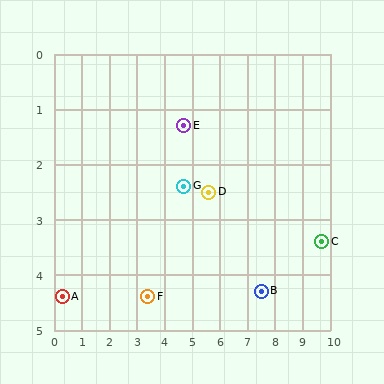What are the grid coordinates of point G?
Point G is at approximately (4.7, 2.4).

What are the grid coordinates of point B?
Point B is at approximately (7.5, 4.3).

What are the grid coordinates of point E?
Point E is at approximately (4.7, 1.3).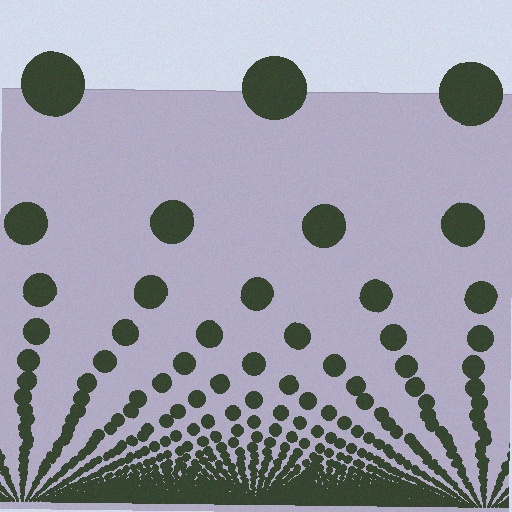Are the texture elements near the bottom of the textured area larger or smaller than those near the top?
Smaller. The gradient is inverted — elements near the bottom are smaller and denser.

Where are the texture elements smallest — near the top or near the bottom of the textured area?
Near the bottom.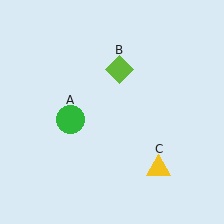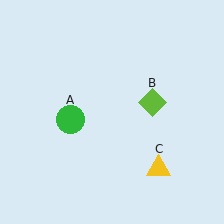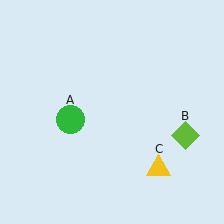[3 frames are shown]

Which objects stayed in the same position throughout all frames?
Green circle (object A) and yellow triangle (object C) remained stationary.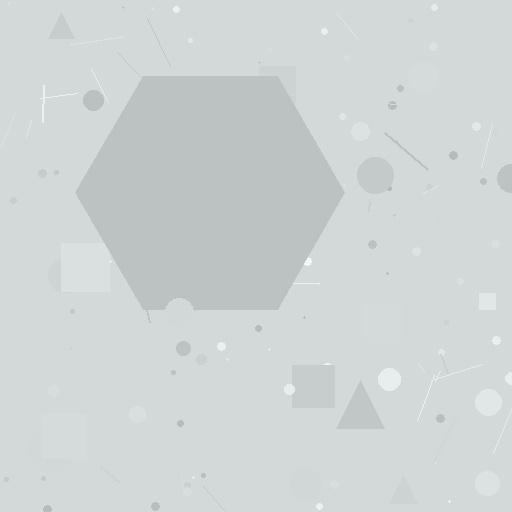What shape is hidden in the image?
A hexagon is hidden in the image.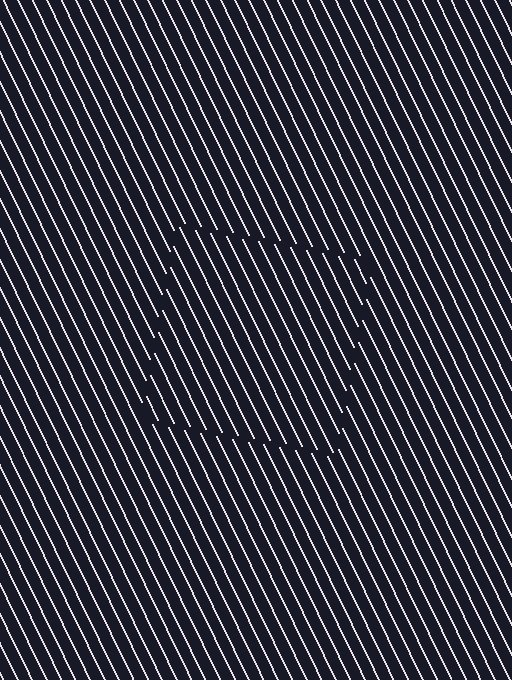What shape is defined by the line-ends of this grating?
An illusory square. The interior of the shape contains the same grating, shifted by half a period — the contour is defined by the phase discontinuity where line-ends from the inner and outer gratings abut.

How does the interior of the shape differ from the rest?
The interior of the shape contains the same grating, shifted by half a period — the contour is defined by the phase discontinuity where line-ends from the inner and outer gratings abut.